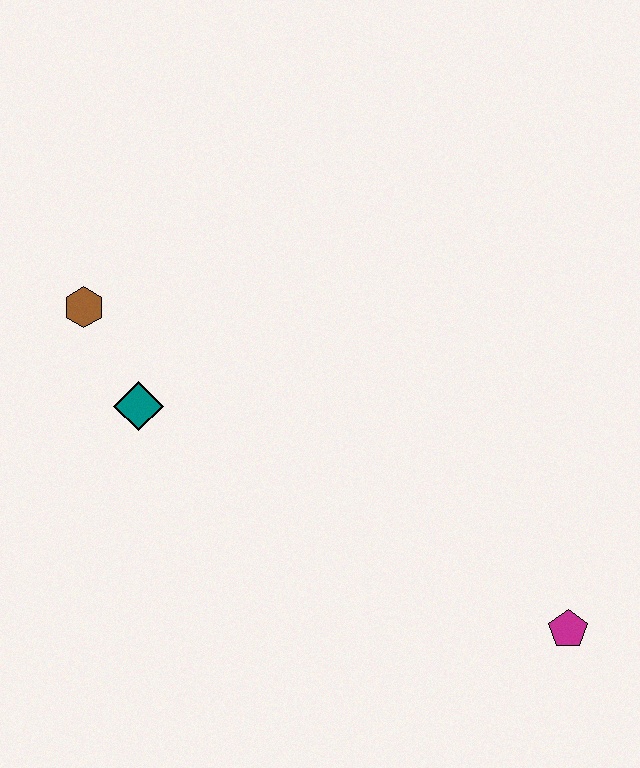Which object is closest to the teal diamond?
The brown hexagon is closest to the teal diamond.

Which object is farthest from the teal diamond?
The magenta pentagon is farthest from the teal diamond.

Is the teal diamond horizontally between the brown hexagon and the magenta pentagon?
Yes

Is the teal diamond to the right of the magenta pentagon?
No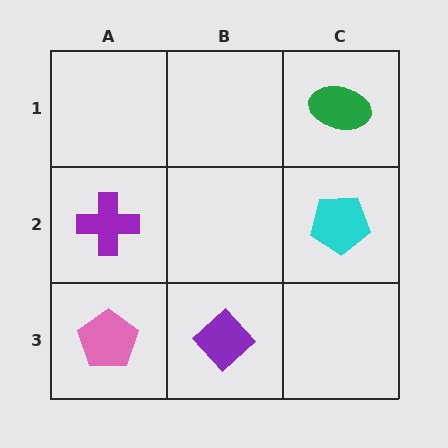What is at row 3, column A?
A pink pentagon.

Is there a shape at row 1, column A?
No, that cell is empty.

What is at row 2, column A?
A purple cross.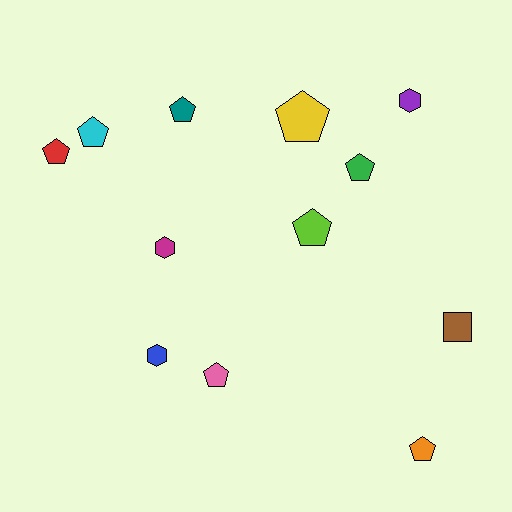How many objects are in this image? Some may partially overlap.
There are 12 objects.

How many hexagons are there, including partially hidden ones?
There are 3 hexagons.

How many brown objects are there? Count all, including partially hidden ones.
There is 1 brown object.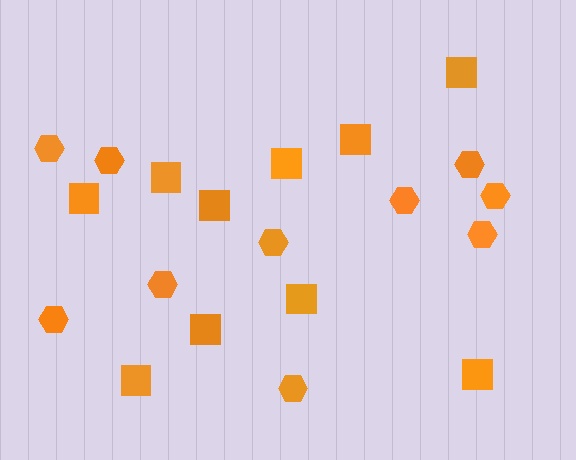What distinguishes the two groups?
There are 2 groups: one group of hexagons (10) and one group of squares (10).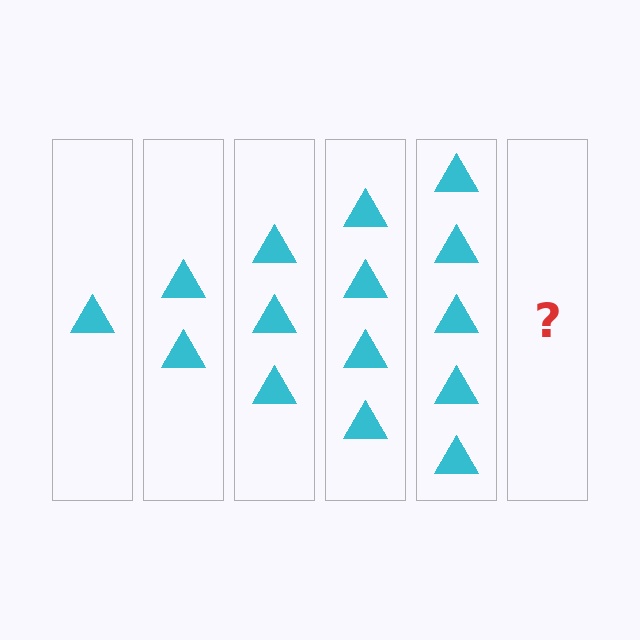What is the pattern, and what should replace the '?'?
The pattern is that each step adds one more triangle. The '?' should be 6 triangles.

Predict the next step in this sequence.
The next step is 6 triangles.